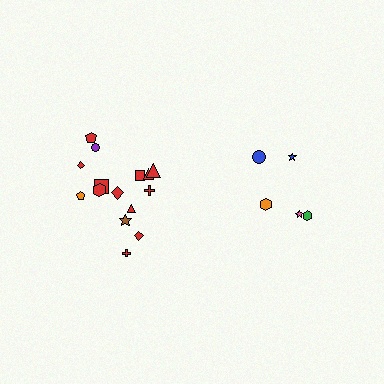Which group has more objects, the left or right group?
The left group.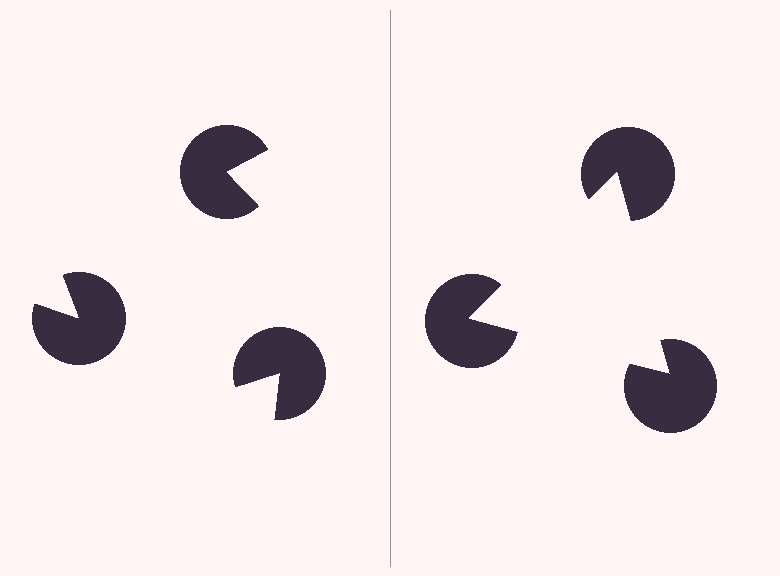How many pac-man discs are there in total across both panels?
6 — 3 on each side.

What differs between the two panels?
The pac-man discs are positioned identically on both sides; only the wedge orientations differ. On the right they align to a triangle; on the left they are misaligned.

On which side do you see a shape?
An illusory triangle appears on the right side. On the left side the wedge cuts are rotated, so no coherent shape forms.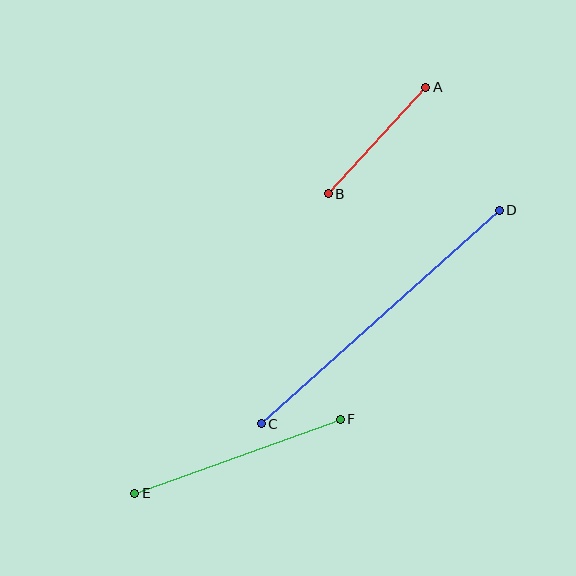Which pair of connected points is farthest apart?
Points C and D are farthest apart.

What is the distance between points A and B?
The distance is approximately 145 pixels.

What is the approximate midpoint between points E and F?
The midpoint is at approximately (238, 456) pixels.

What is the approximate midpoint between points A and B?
The midpoint is at approximately (377, 141) pixels.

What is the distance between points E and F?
The distance is approximately 218 pixels.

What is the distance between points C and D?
The distance is approximately 320 pixels.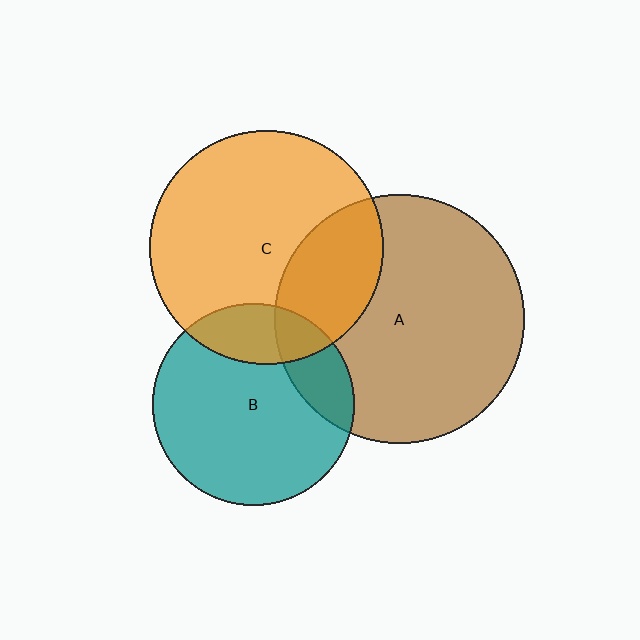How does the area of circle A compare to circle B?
Approximately 1.5 times.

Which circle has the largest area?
Circle A (brown).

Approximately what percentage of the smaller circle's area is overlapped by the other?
Approximately 20%.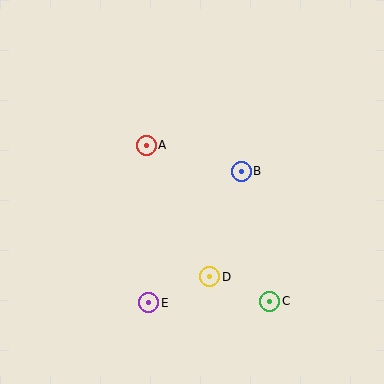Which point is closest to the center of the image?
Point B at (241, 171) is closest to the center.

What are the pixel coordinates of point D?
Point D is at (210, 277).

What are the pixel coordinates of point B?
Point B is at (241, 171).